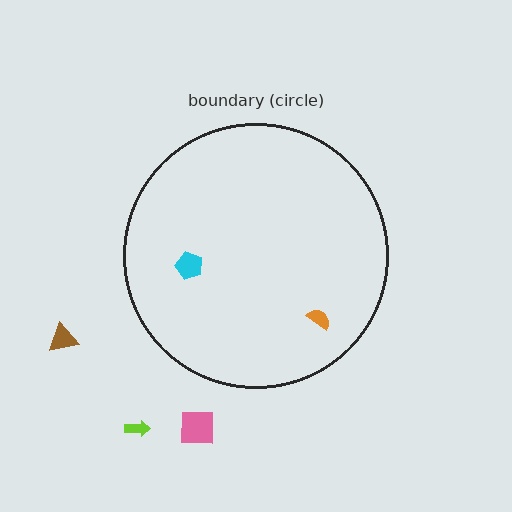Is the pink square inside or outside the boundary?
Outside.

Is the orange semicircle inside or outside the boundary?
Inside.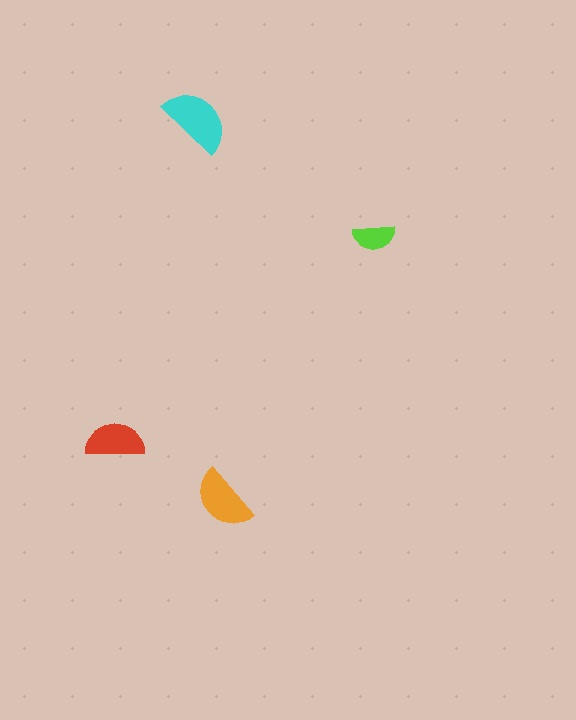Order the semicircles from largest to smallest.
the cyan one, the orange one, the red one, the lime one.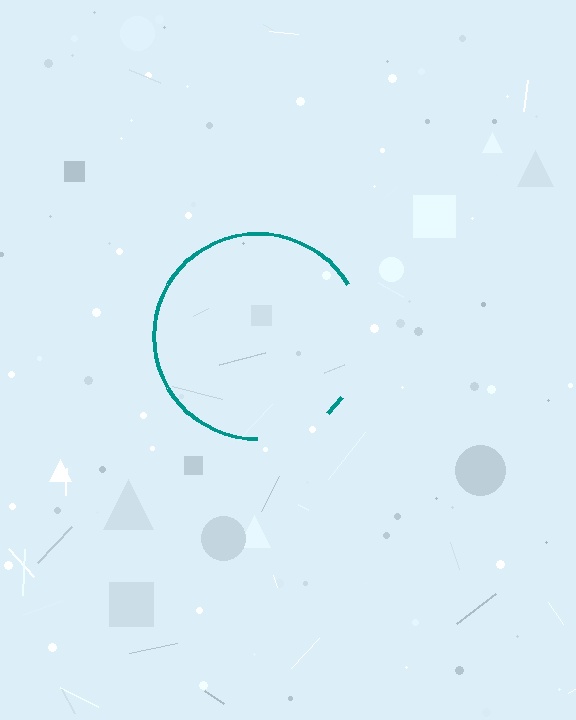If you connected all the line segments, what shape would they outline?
They would outline a circle.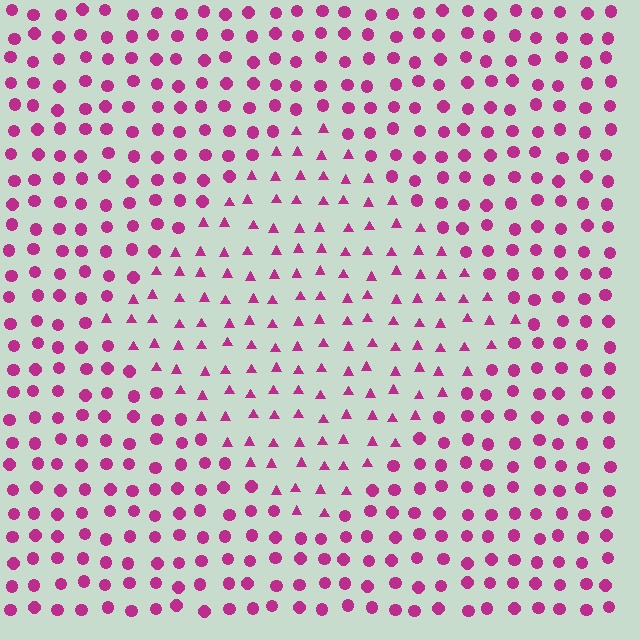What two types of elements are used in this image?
The image uses triangles inside the diamond region and circles outside it.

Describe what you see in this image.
The image is filled with small magenta elements arranged in a uniform grid. A diamond-shaped region contains triangles, while the surrounding area contains circles. The boundary is defined purely by the change in element shape.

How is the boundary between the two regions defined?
The boundary is defined by a change in element shape: triangles inside vs. circles outside. All elements share the same color and spacing.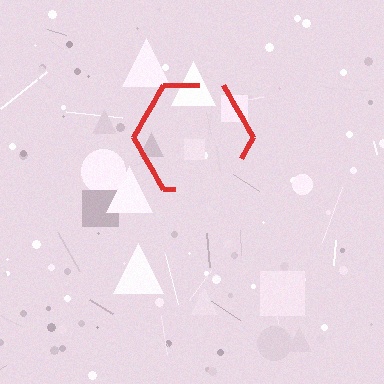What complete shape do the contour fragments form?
The contour fragments form a hexagon.